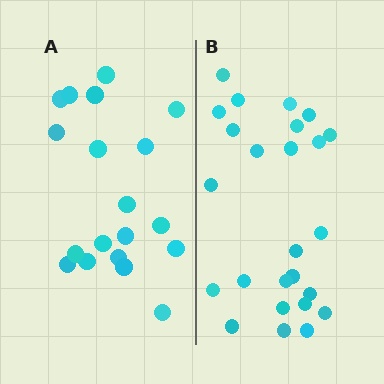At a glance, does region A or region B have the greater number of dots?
Region B (the right region) has more dots.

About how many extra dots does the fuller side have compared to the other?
Region B has about 6 more dots than region A.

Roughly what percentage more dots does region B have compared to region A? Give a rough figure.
About 30% more.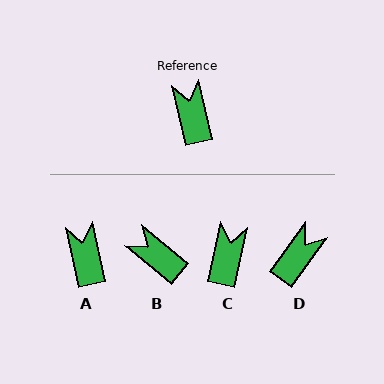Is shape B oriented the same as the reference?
No, it is off by about 38 degrees.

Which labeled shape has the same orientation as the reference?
A.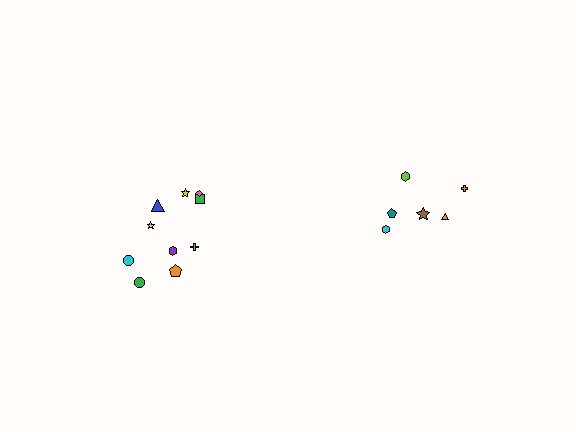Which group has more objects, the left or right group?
The left group.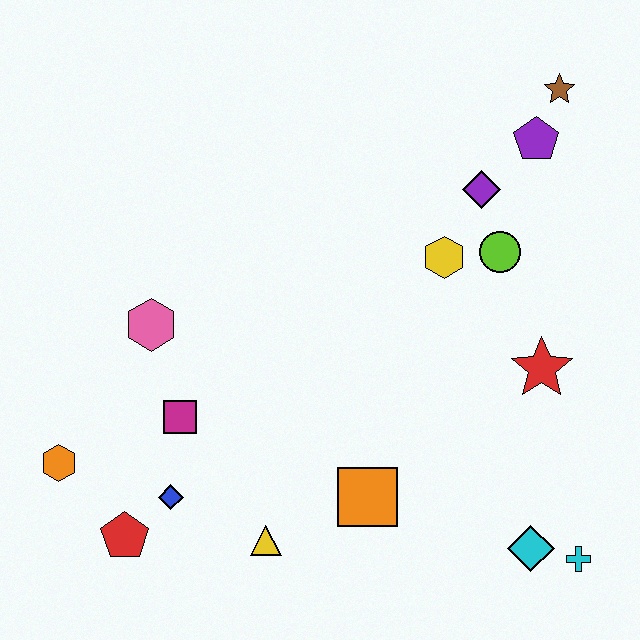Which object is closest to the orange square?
The yellow triangle is closest to the orange square.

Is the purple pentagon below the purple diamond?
No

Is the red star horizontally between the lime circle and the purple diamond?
No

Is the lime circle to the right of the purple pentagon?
No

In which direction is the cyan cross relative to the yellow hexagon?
The cyan cross is below the yellow hexagon.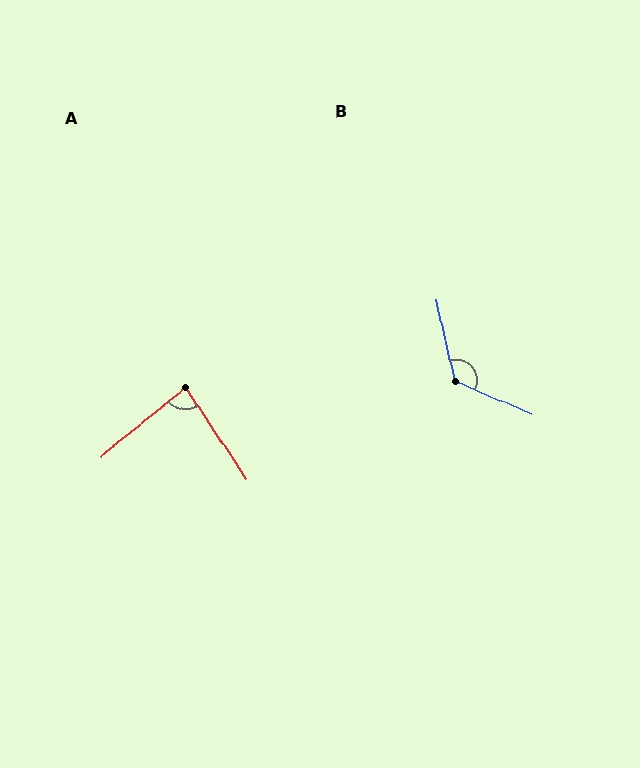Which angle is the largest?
B, at approximately 126 degrees.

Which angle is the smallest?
A, at approximately 84 degrees.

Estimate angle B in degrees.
Approximately 126 degrees.